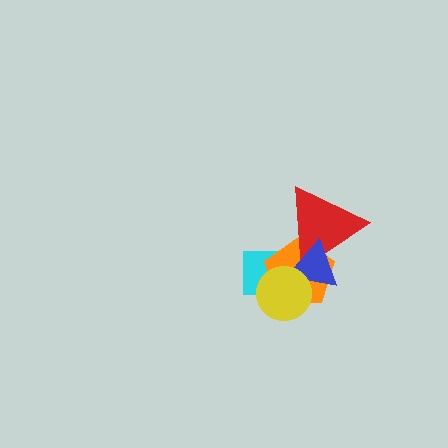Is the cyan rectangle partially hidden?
Yes, it is partially covered by another shape.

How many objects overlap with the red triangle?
3 objects overlap with the red triangle.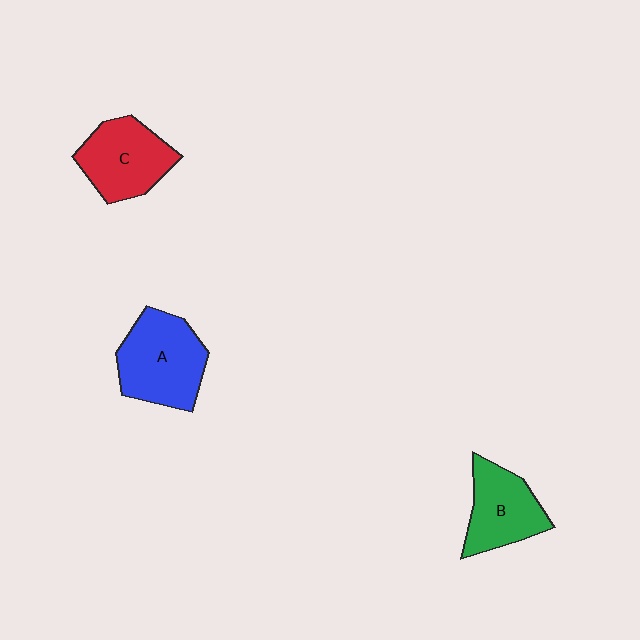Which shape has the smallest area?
Shape B (green).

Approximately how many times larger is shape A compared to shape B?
Approximately 1.3 times.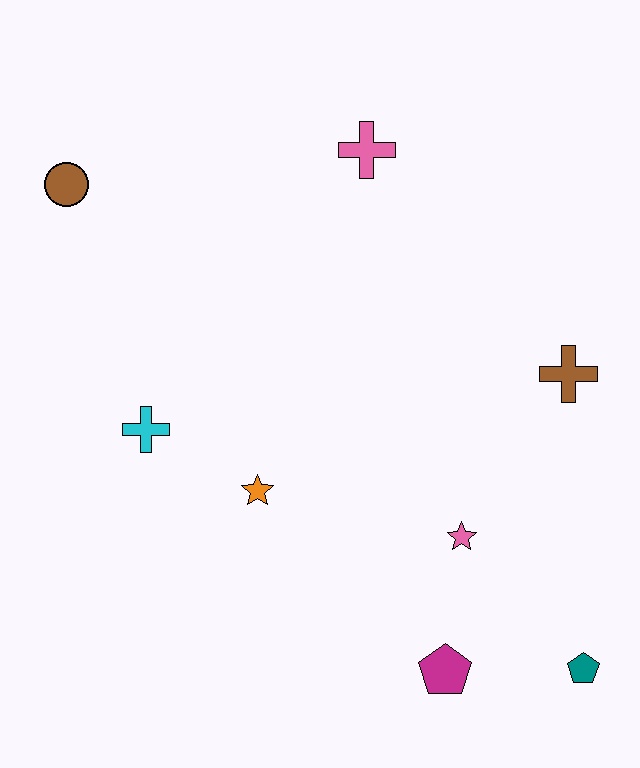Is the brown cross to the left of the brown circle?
No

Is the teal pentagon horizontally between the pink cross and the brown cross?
No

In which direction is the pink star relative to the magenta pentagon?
The pink star is above the magenta pentagon.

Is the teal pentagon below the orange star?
Yes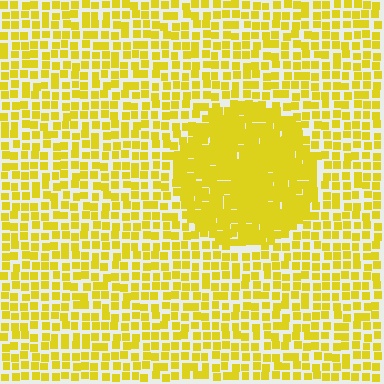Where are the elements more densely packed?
The elements are more densely packed inside the circle boundary.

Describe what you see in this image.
The image contains small yellow elements arranged at two different densities. A circle-shaped region is visible where the elements are more densely packed than the surrounding area.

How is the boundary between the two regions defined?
The boundary is defined by a change in element density (approximately 1.9x ratio). All elements are the same color, size, and shape.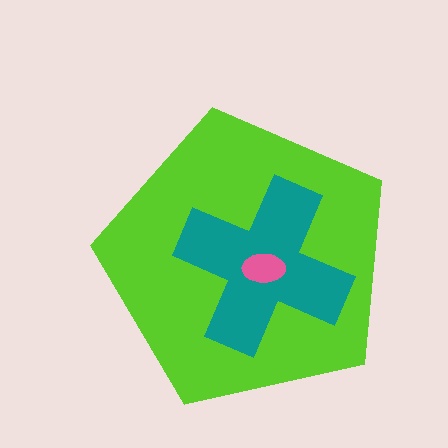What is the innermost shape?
The pink ellipse.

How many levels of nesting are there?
3.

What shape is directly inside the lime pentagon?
The teal cross.